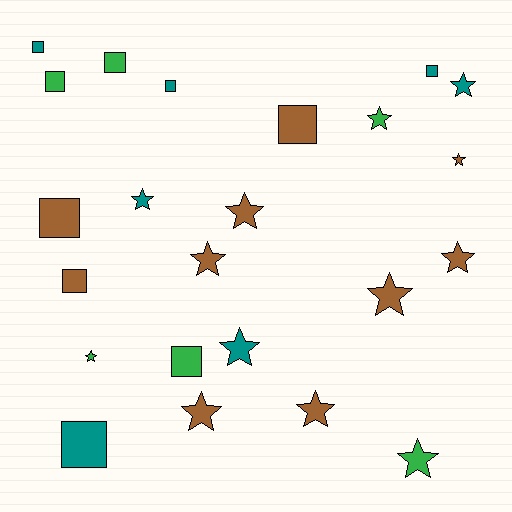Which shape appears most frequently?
Star, with 13 objects.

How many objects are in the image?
There are 23 objects.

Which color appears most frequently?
Brown, with 10 objects.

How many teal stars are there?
There are 3 teal stars.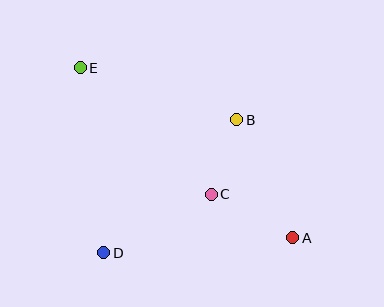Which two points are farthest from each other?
Points A and E are farthest from each other.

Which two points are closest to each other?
Points B and C are closest to each other.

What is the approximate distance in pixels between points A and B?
The distance between A and B is approximately 131 pixels.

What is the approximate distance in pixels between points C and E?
The distance between C and E is approximately 182 pixels.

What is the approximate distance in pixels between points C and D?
The distance between C and D is approximately 122 pixels.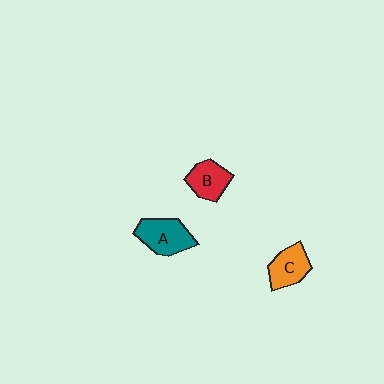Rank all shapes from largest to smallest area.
From largest to smallest: A (teal), C (orange), B (red).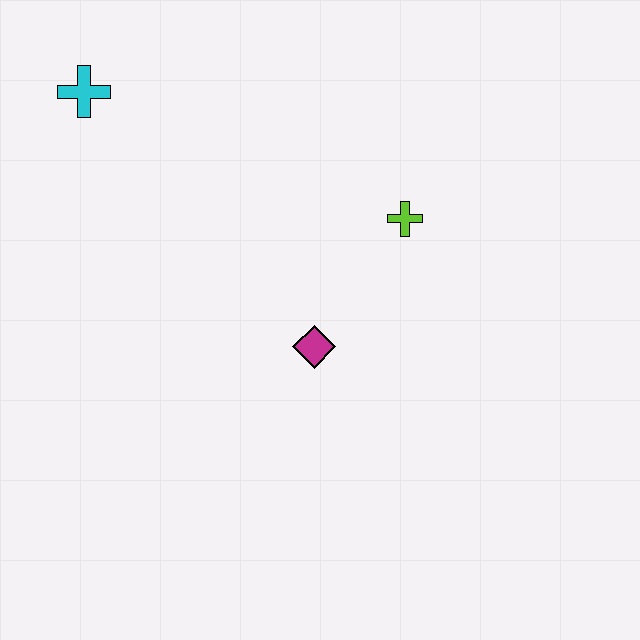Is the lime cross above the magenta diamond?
Yes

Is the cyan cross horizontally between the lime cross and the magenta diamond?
No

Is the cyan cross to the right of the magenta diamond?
No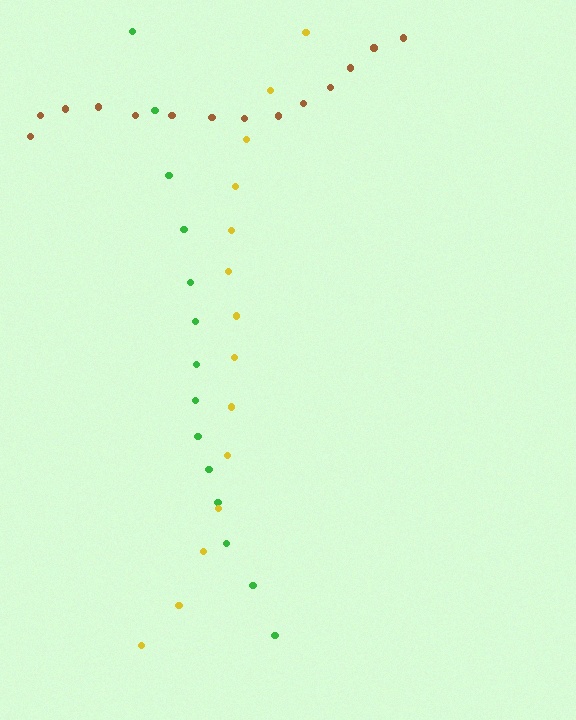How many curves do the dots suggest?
There are 3 distinct paths.